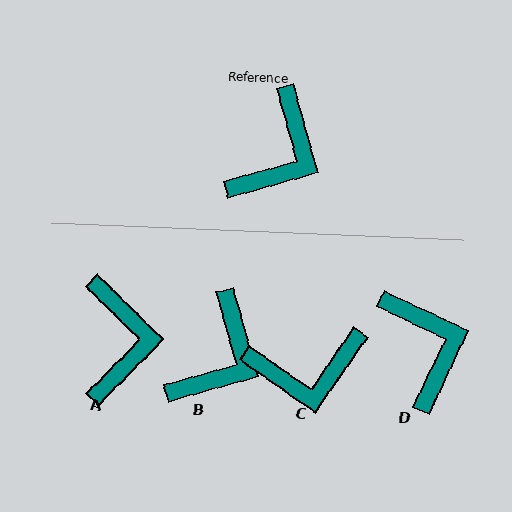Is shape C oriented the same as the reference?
No, it is off by about 50 degrees.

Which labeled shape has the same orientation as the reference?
B.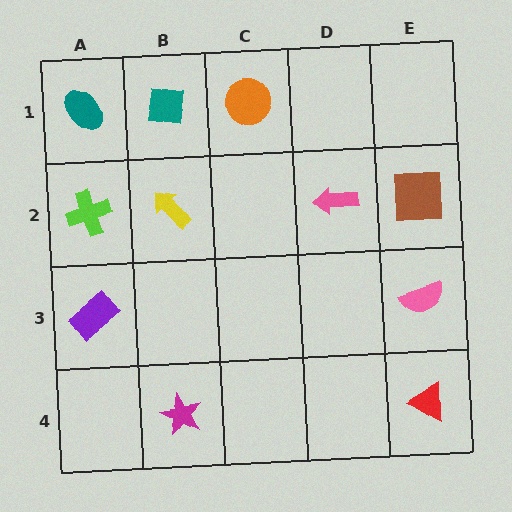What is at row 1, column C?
An orange circle.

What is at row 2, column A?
A lime cross.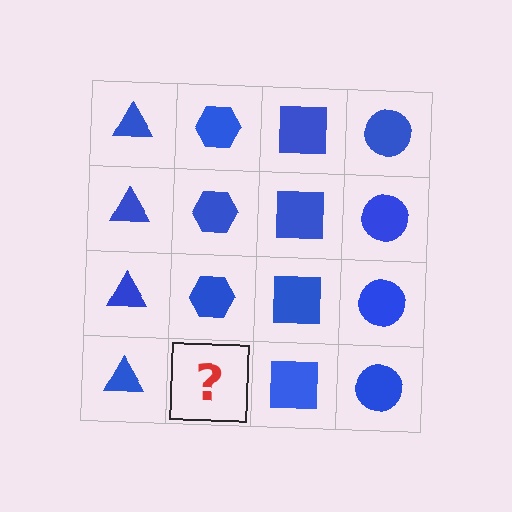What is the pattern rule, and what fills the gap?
The rule is that each column has a consistent shape. The gap should be filled with a blue hexagon.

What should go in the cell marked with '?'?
The missing cell should contain a blue hexagon.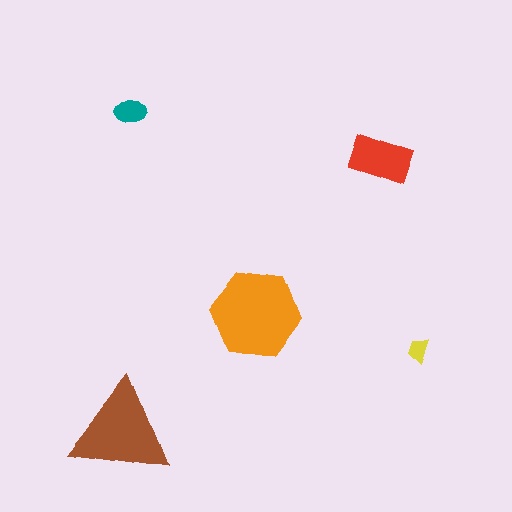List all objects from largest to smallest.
The orange hexagon, the brown triangle, the red rectangle, the teal ellipse, the yellow trapezoid.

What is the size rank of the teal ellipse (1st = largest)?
4th.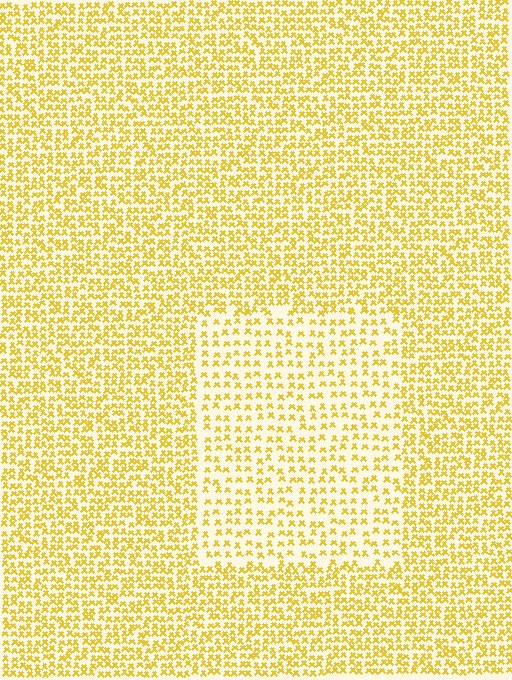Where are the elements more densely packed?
The elements are more densely packed outside the rectangle boundary.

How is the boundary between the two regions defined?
The boundary is defined by a change in element density (approximately 1.8x ratio). All elements are the same color, size, and shape.